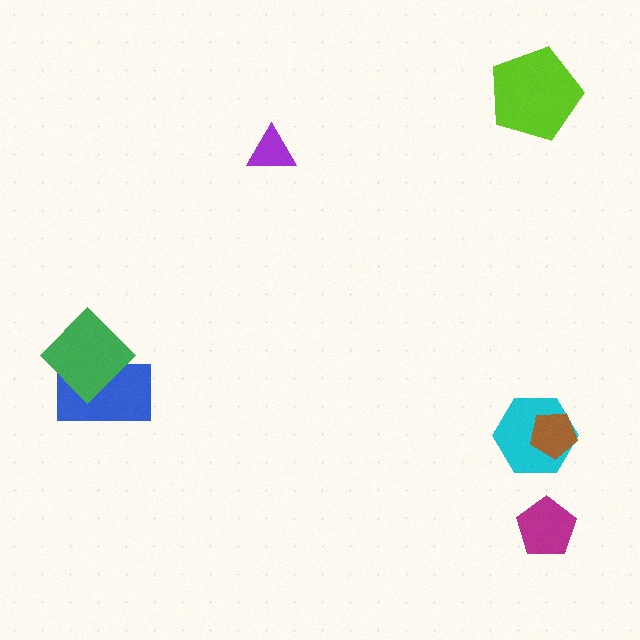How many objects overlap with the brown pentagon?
1 object overlaps with the brown pentagon.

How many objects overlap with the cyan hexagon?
1 object overlaps with the cyan hexagon.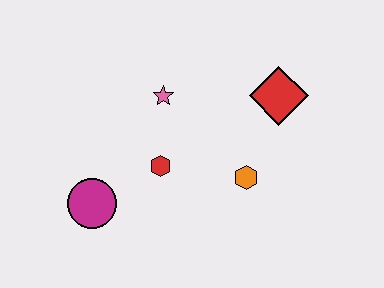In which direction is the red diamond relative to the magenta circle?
The red diamond is to the right of the magenta circle.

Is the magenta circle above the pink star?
No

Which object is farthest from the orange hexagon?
The magenta circle is farthest from the orange hexagon.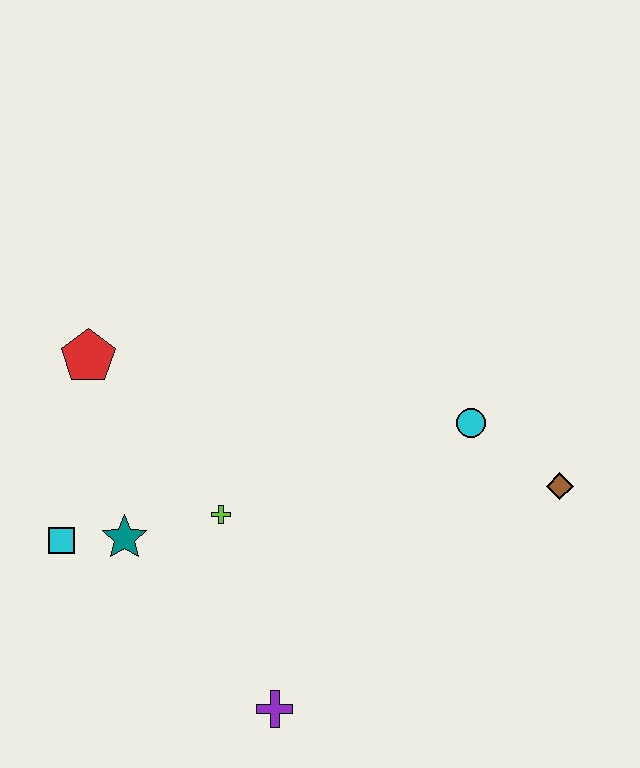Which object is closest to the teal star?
The cyan square is closest to the teal star.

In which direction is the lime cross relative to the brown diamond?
The lime cross is to the left of the brown diamond.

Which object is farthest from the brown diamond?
The cyan square is farthest from the brown diamond.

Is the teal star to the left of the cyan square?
No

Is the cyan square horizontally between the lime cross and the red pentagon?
No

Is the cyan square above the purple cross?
Yes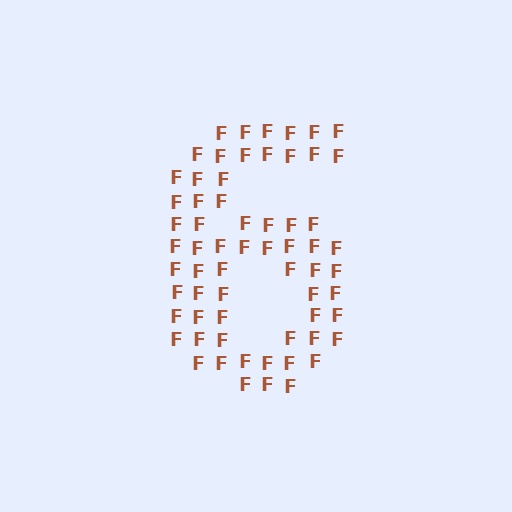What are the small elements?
The small elements are letter F's.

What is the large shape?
The large shape is the digit 6.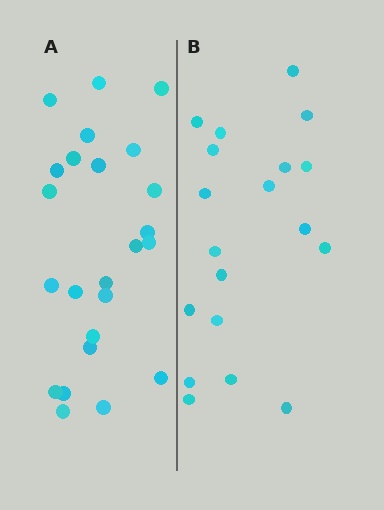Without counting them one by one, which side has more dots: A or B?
Region A (the left region) has more dots.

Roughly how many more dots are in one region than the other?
Region A has about 5 more dots than region B.